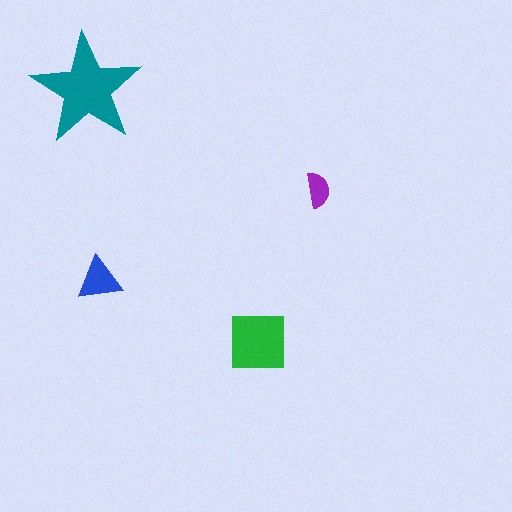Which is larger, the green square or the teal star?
The teal star.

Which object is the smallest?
The purple semicircle.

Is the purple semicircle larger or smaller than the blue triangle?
Smaller.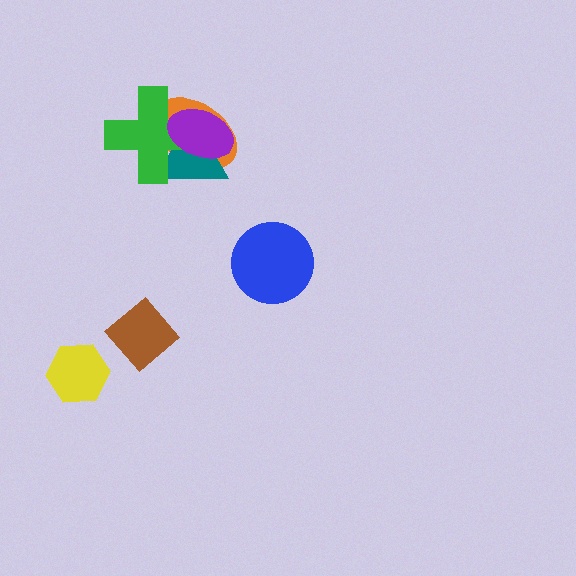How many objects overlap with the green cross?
3 objects overlap with the green cross.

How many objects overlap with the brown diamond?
0 objects overlap with the brown diamond.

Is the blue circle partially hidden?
No, no other shape covers it.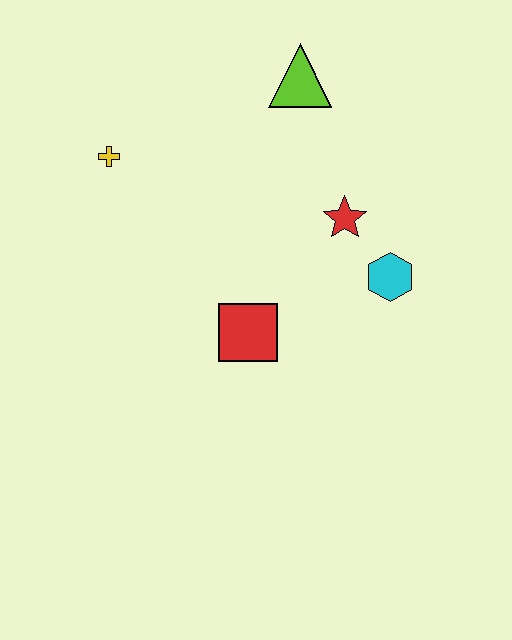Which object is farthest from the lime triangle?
The red square is farthest from the lime triangle.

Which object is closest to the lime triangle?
The red star is closest to the lime triangle.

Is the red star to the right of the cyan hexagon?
No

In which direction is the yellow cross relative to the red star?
The yellow cross is to the left of the red star.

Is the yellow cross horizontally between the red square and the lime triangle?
No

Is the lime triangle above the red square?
Yes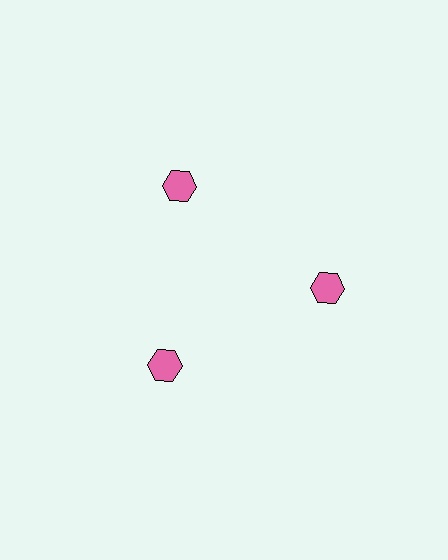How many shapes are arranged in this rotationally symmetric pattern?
There are 3 shapes, arranged in 3 groups of 1.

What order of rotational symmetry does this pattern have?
This pattern has 3-fold rotational symmetry.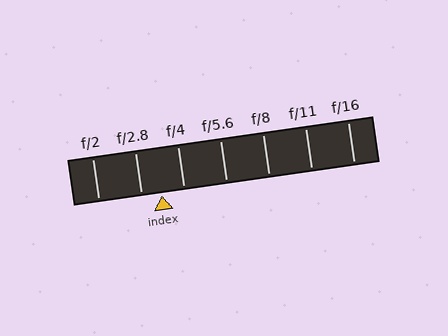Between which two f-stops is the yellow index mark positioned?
The index mark is between f/2.8 and f/4.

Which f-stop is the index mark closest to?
The index mark is closest to f/2.8.